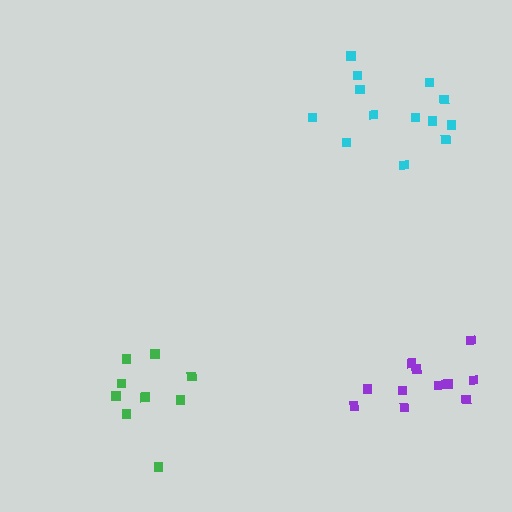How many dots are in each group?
Group 1: 9 dots, Group 2: 13 dots, Group 3: 11 dots (33 total).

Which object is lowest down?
The green cluster is bottommost.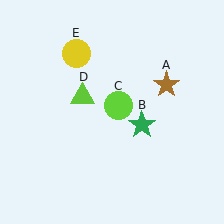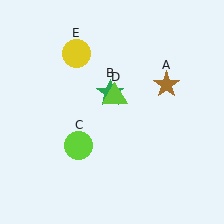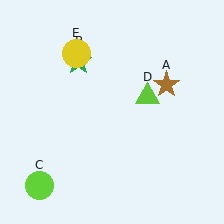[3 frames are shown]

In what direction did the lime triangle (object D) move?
The lime triangle (object D) moved right.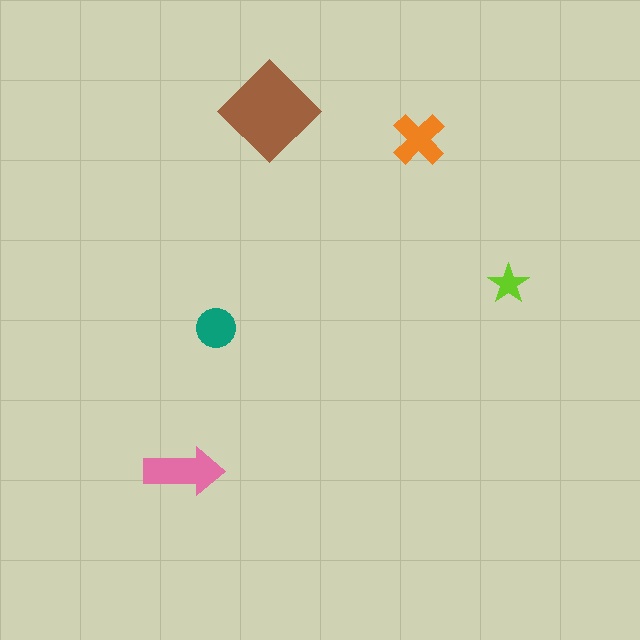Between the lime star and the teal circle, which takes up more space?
The teal circle.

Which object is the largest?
The brown diamond.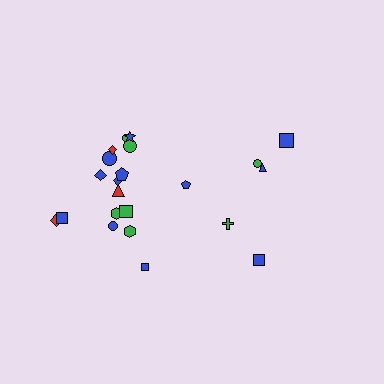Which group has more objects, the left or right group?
The left group.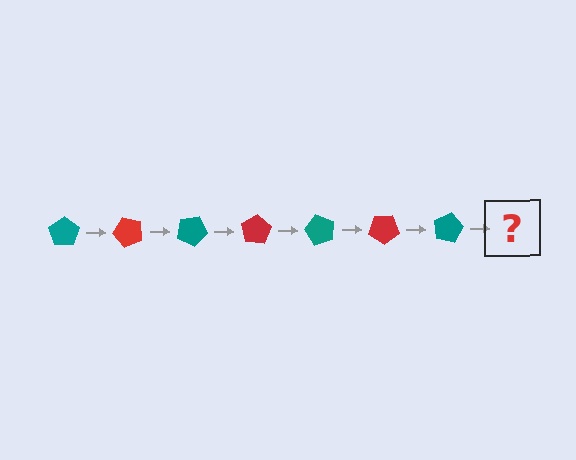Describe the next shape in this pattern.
It should be a red pentagon, rotated 350 degrees from the start.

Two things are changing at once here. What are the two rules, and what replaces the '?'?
The two rules are that it rotates 50 degrees each step and the color cycles through teal and red. The '?' should be a red pentagon, rotated 350 degrees from the start.